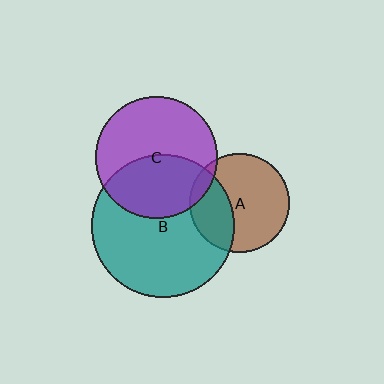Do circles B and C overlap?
Yes.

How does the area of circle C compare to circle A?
Approximately 1.5 times.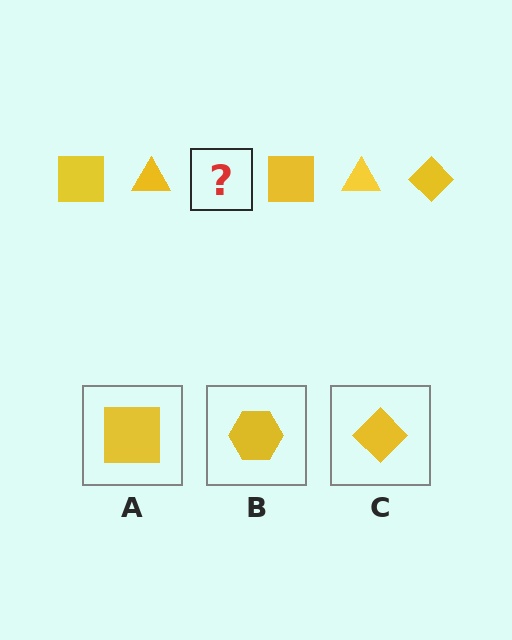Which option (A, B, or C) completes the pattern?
C.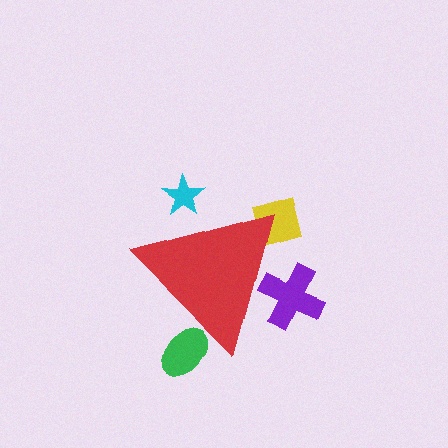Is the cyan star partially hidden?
Yes, the cyan star is partially hidden behind the red triangle.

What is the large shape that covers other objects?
A red triangle.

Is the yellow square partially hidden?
Yes, the yellow square is partially hidden behind the red triangle.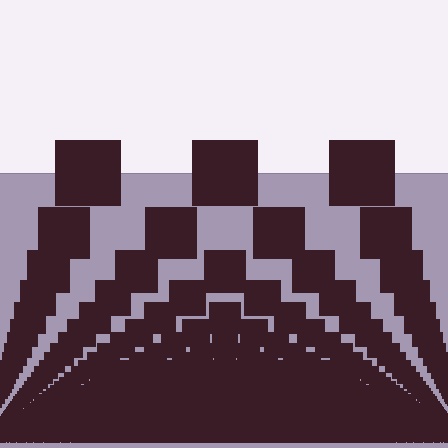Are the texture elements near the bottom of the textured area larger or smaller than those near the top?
Smaller. The gradient is inverted — elements near the bottom are smaller and denser.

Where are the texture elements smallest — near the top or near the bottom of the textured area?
Near the bottom.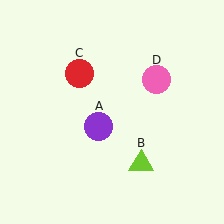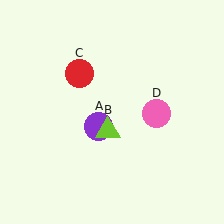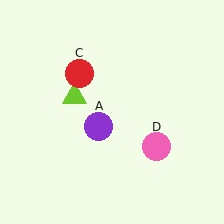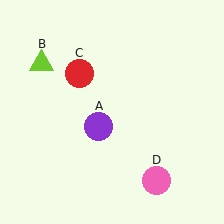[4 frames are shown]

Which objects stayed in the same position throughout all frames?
Purple circle (object A) and red circle (object C) remained stationary.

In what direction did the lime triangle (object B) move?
The lime triangle (object B) moved up and to the left.